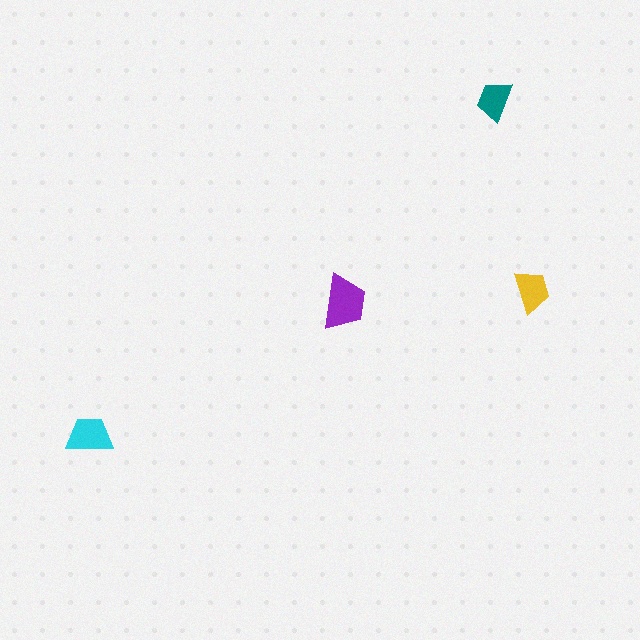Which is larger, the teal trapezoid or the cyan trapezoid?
The cyan one.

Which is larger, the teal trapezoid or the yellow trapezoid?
The yellow one.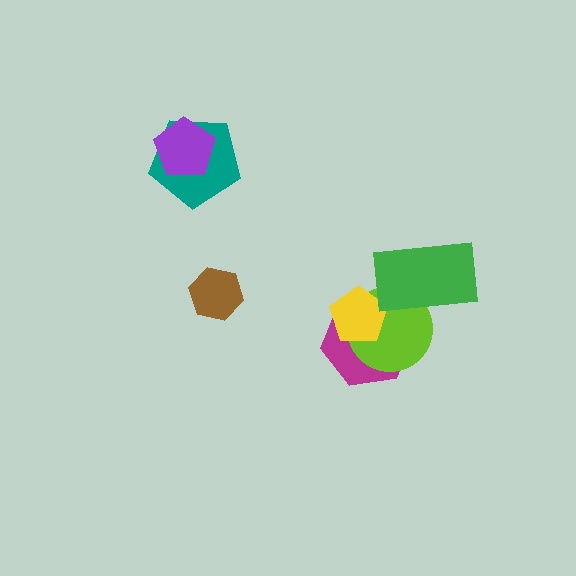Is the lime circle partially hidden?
Yes, it is partially covered by another shape.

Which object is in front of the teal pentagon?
The purple pentagon is in front of the teal pentagon.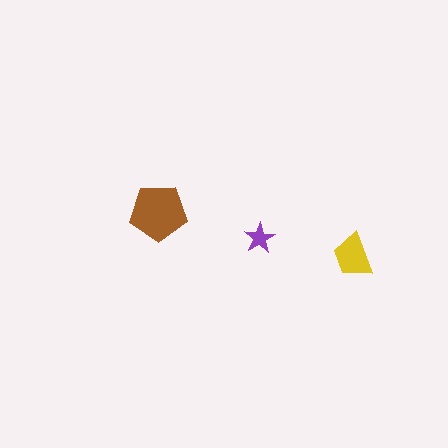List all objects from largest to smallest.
The brown pentagon, the yellow trapezoid, the purple star.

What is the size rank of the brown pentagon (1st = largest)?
1st.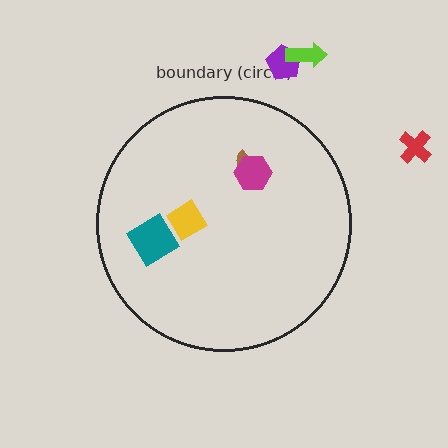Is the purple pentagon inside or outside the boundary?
Outside.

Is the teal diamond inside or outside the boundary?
Inside.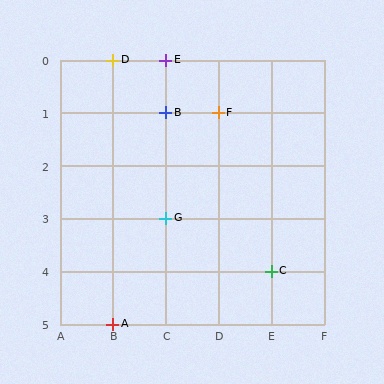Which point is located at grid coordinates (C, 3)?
Point G is at (C, 3).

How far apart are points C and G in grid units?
Points C and G are 2 columns and 1 row apart (about 2.2 grid units diagonally).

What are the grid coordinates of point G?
Point G is at grid coordinates (C, 3).